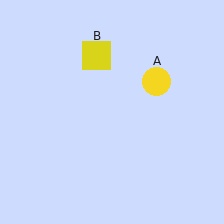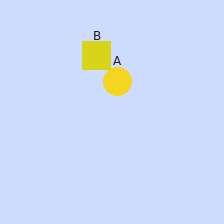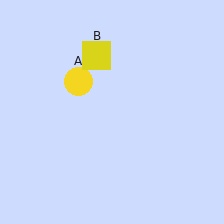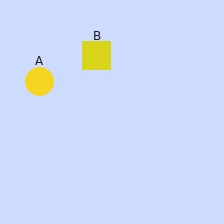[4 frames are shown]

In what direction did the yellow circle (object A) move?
The yellow circle (object A) moved left.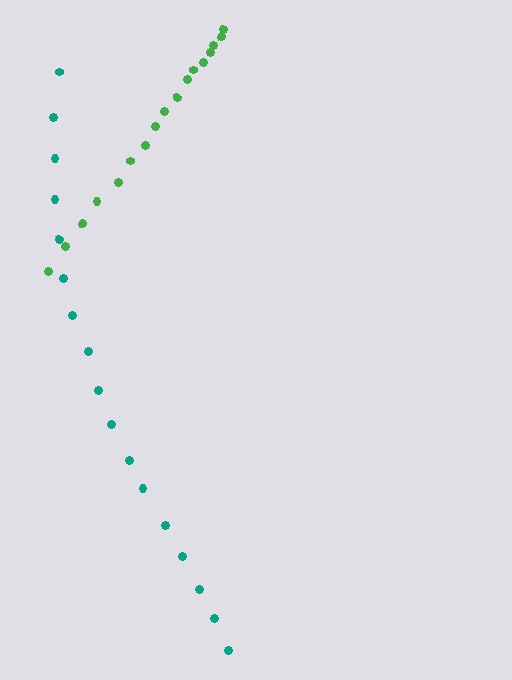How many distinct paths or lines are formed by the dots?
There are 2 distinct paths.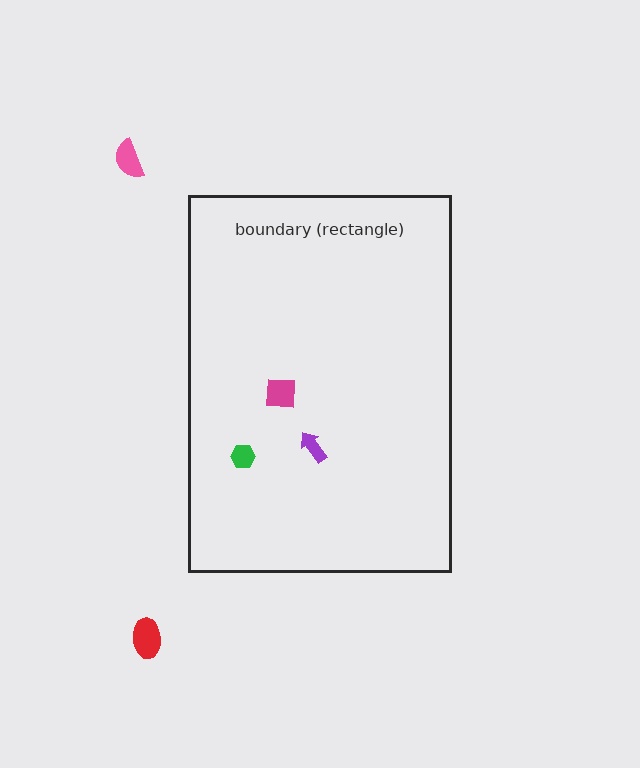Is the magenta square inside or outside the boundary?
Inside.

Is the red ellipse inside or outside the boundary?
Outside.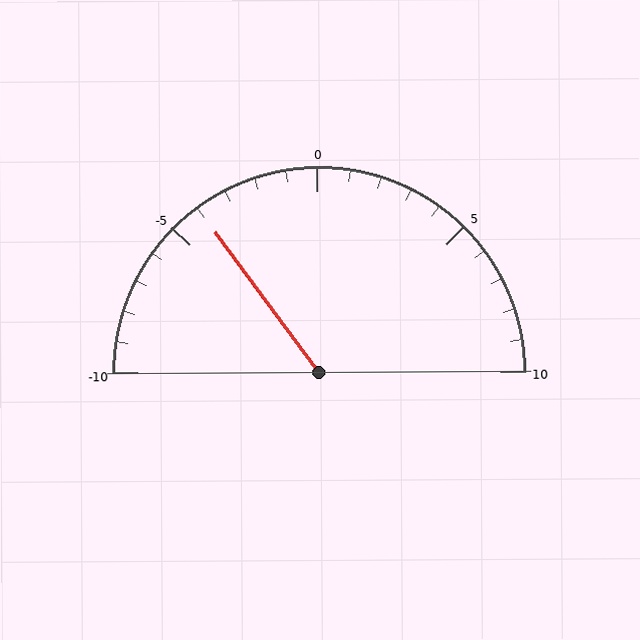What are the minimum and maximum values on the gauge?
The gauge ranges from -10 to 10.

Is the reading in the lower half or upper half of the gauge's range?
The reading is in the lower half of the range (-10 to 10).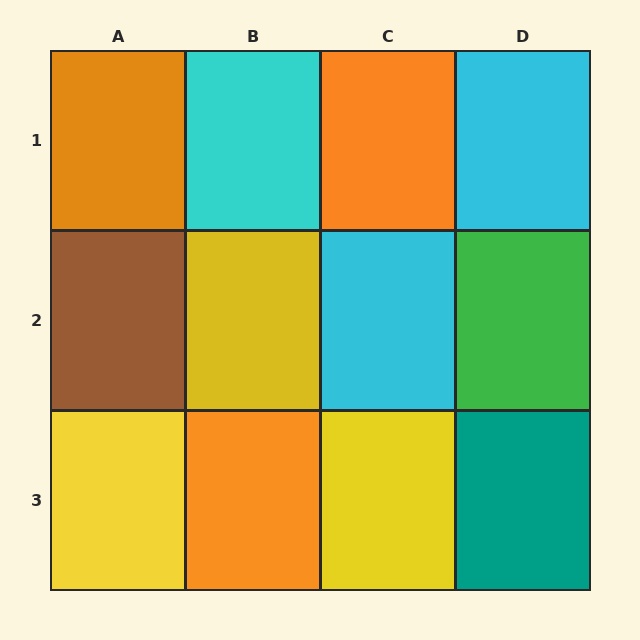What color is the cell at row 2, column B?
Yellow.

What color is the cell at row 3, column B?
Orange.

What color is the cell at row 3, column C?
Yellow.